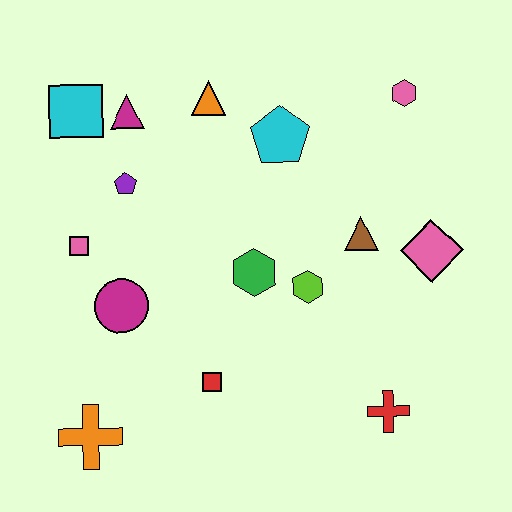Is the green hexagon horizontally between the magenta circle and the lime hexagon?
Yes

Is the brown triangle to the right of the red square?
Yes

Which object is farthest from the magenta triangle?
The red cross is farthest from the magenta triangle.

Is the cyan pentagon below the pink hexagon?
Yes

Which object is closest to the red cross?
The lime hexagon is closest to the red cross.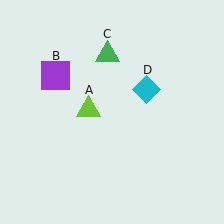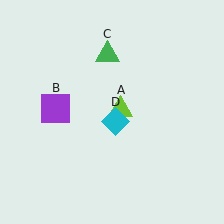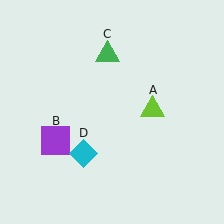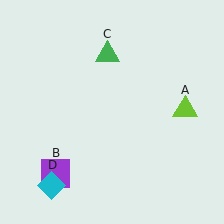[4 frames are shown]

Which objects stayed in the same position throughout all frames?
Green triangle (object C) remained stationary.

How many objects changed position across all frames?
3 objects changed position: lime triangle (object A), purple square (object B), cyan diamond (object D).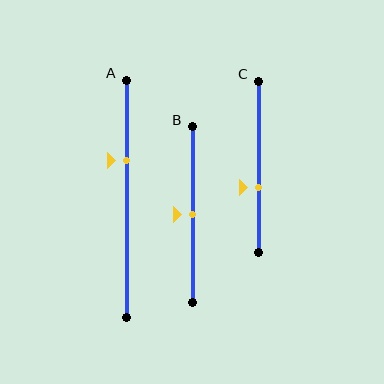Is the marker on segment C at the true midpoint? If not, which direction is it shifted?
No, the marker on segment C is shifted downward by about 12% of the segment length.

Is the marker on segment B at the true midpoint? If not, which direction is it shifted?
Yes, the marker on segment B is at the true midpoint.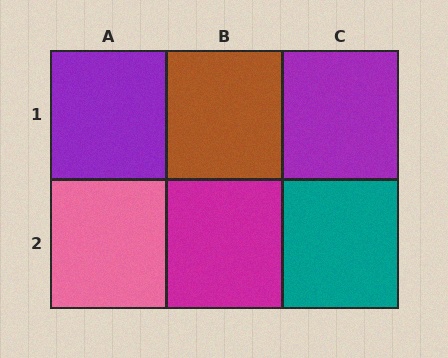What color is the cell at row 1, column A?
Purple.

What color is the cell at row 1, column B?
Brown.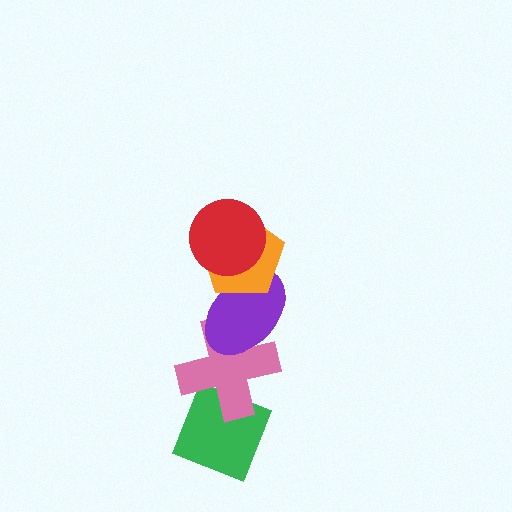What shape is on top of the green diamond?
The pink cross is on top of the green diamond.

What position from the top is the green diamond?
The green diamond is 5th from the top.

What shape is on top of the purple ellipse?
The orange pentagon is on top of the purple ellipse.